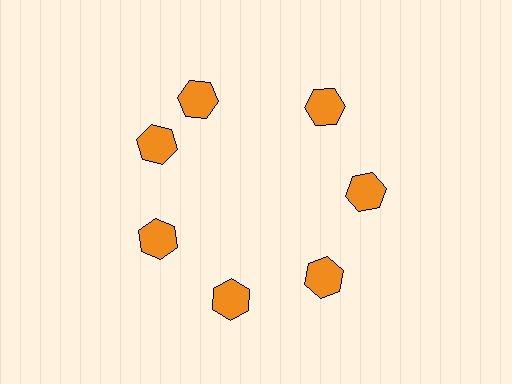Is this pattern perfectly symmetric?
No. The 7 orange hexagons are arranged in a ring, but one element near the 12 o'clock position is rotated out of alignment along the ring, breaking the 7-fold rotational symmetry.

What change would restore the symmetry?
The symmetry would be restored by rotating it back into even spacing with its neighbors so that all 7 hexagons sit at equal angles and equal distance from the center.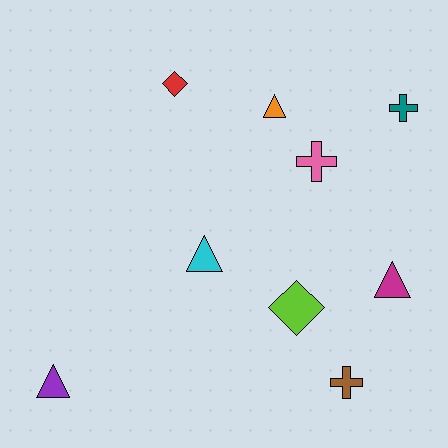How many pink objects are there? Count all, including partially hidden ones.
There is 1 pink object.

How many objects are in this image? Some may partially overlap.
There are 9 objects.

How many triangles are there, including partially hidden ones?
There are 4 triangles.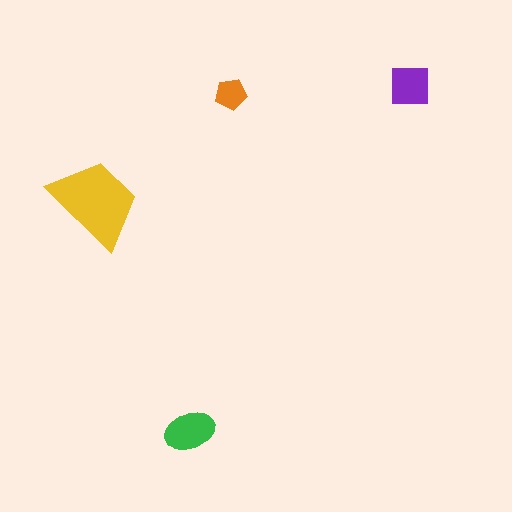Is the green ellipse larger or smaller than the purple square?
Larger.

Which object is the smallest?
The orange pentagon.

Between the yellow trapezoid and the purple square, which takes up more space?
The yellow trapezoid.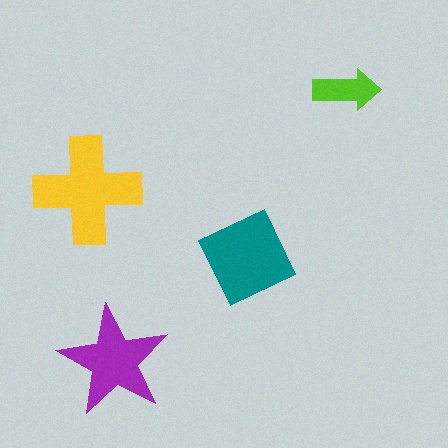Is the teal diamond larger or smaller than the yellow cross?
Smaller.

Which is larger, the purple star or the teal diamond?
The teal diamond.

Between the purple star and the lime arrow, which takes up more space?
The purple star.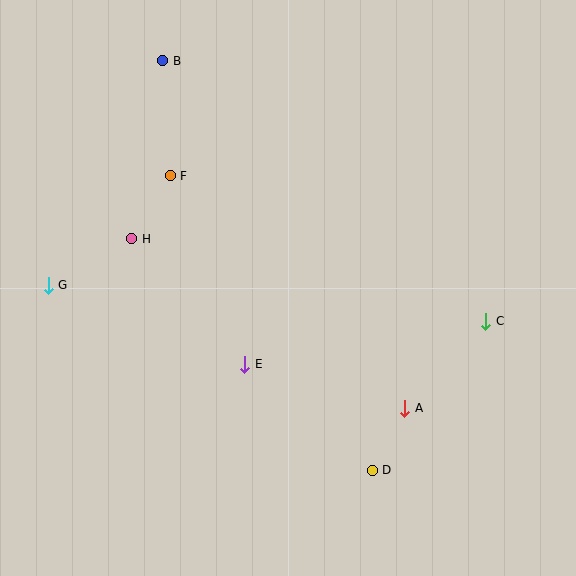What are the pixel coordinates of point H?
Point H is at (132, 239).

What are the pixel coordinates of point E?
Point E is at (245, 364).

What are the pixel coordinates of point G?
Point G is at (48, 285).